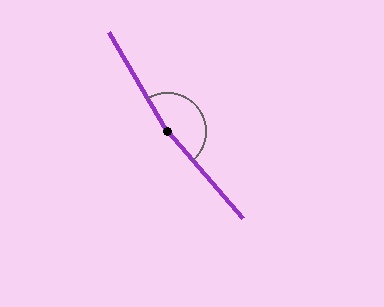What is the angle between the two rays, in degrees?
Approximately 170 degrees.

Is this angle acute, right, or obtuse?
It is obtuse.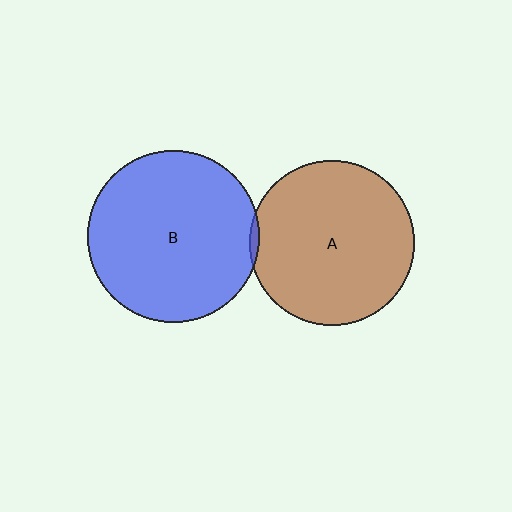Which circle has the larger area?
Circle B (blue).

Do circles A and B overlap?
Yes.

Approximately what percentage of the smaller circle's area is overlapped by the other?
Approximately 5%.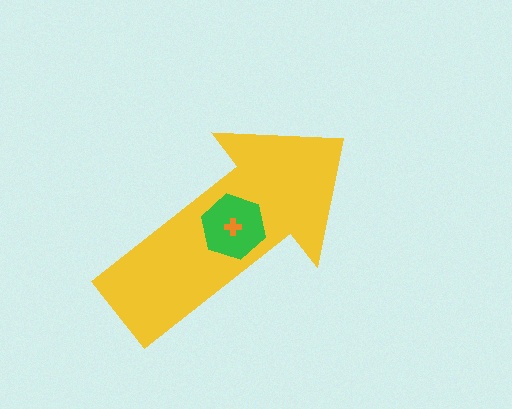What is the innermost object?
The orange cross.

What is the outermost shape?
The yellow arrow.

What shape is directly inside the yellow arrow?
The green hexagon.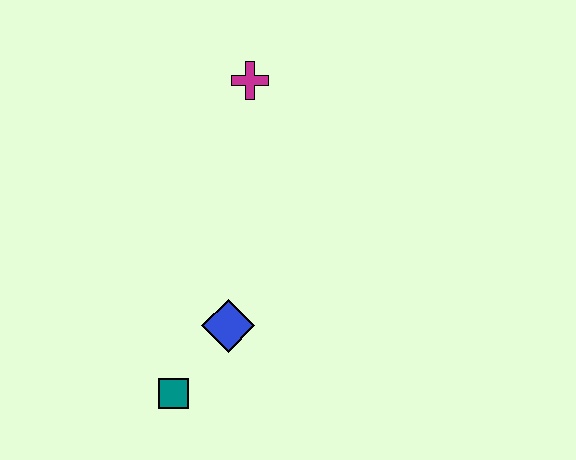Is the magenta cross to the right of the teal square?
Yes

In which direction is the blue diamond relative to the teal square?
The blue diamond is above the teal square.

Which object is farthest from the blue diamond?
The magenta cross is farthest from the blue diamond.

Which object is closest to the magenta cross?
The blue diamond is closest to the magenta cross.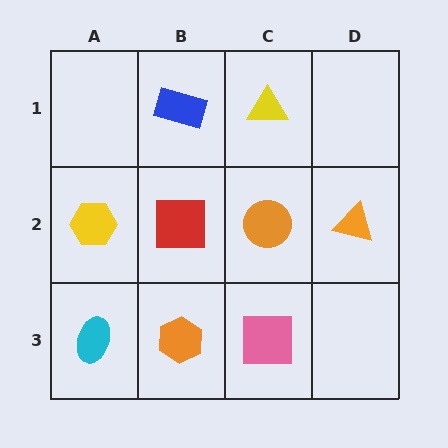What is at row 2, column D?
An orange triangle.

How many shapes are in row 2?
4 shapes.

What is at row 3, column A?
A cyan ellipse.